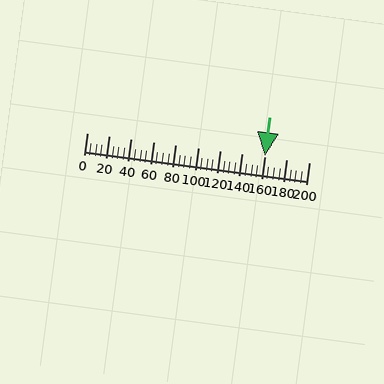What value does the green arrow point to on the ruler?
The green arrow points to approximately 160.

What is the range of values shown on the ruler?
The ruler shows values from 0 to 200.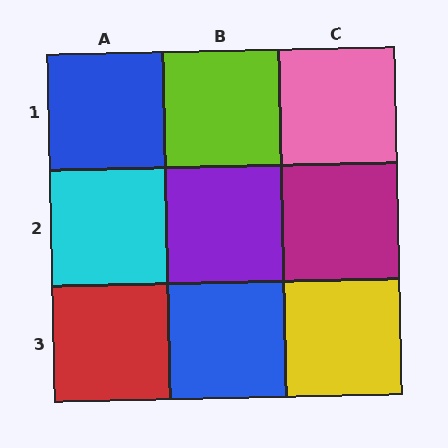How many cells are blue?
2 cells are blue.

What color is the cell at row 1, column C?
Pink.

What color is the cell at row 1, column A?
Blue.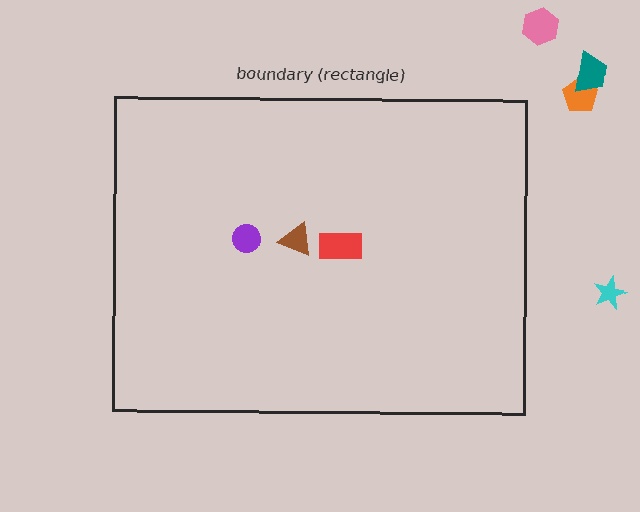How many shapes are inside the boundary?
3 inside, 4 outside.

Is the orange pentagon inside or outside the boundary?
Outside.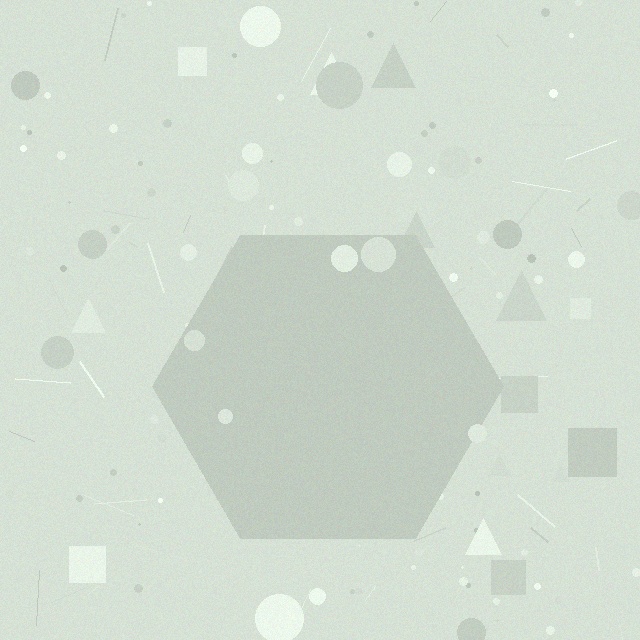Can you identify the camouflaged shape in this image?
The camouflaged shape is a hexagon.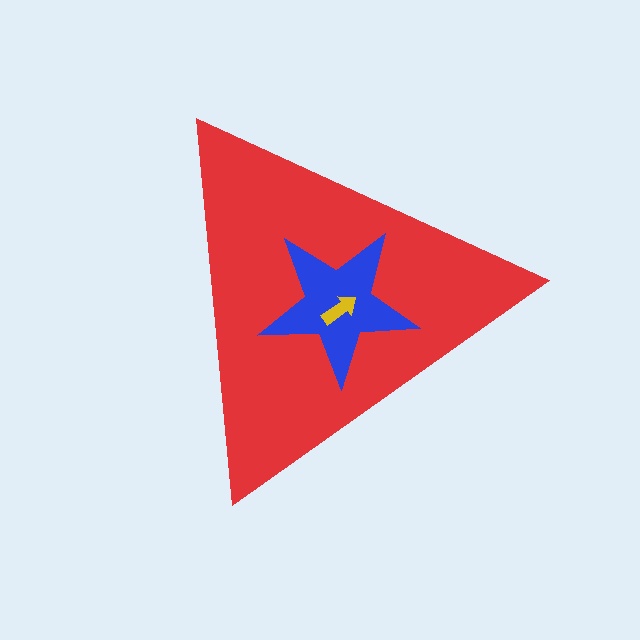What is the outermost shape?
The red triangle.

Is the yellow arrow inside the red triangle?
Yes.